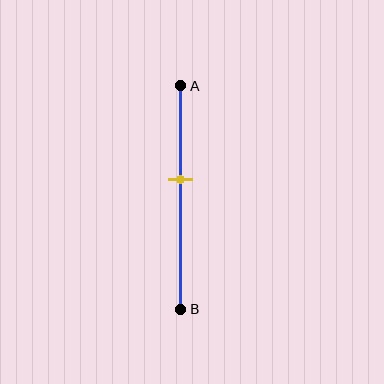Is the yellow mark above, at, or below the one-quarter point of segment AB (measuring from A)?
The yellow mark is below the one-quarter point of segment AB.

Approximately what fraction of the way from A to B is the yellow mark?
The yellow mark is approximately 40% of the way from A to B.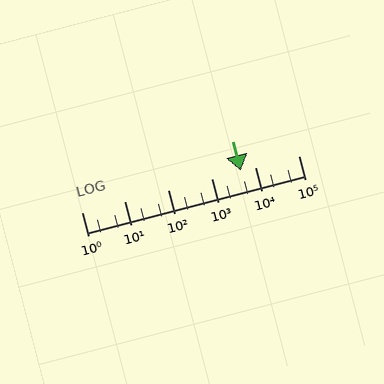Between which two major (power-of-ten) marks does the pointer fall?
The pointer is between 1000 and 10000.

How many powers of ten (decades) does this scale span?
The scale spans 5 decades, from 1 to 100000.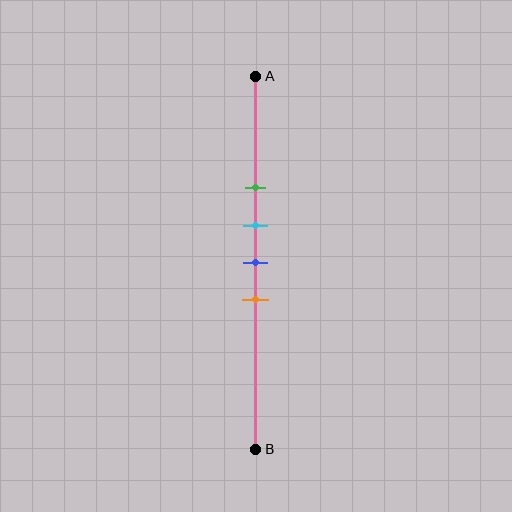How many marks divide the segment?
There are 4 marks dividing the segment.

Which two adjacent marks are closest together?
The cyan and blue marks are the closest adjacent pair.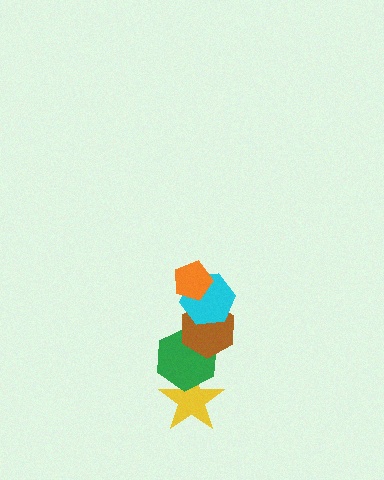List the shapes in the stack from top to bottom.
From top to bottom: the orange pentagon, the cyan hexagon, the brown hexagon, the green hexagon, the yellow star.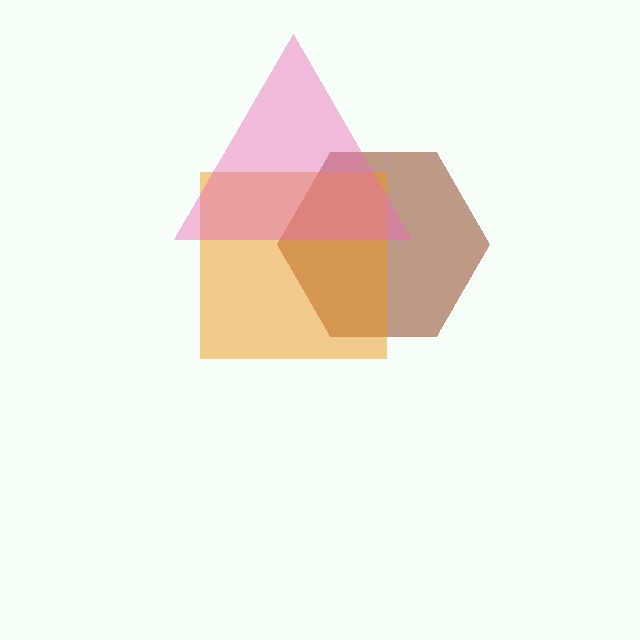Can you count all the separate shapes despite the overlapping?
Yes, there are 3 separate shapes.